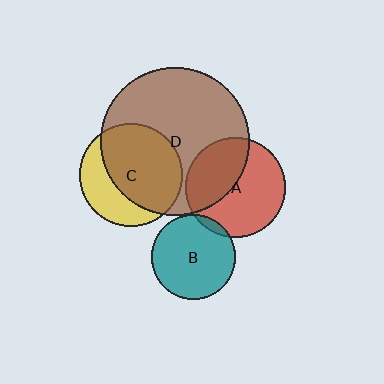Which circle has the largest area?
Circle D (brown).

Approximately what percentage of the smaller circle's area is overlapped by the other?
Approximately 65%.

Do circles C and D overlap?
Yes.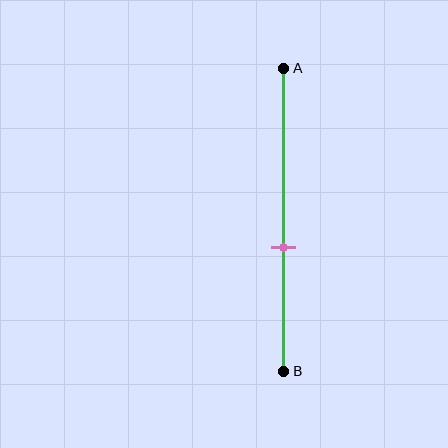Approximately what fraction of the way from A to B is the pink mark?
The pink mark is approximately 60% of the way from A to B.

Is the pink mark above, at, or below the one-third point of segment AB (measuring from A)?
The pink mark is below the one-third point of segment AB.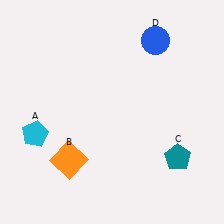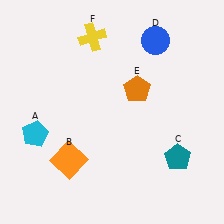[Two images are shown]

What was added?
An orange pentagon (E), a yellow cross (F) were added in Image 2.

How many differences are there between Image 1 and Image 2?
There are 2 differences between the two images.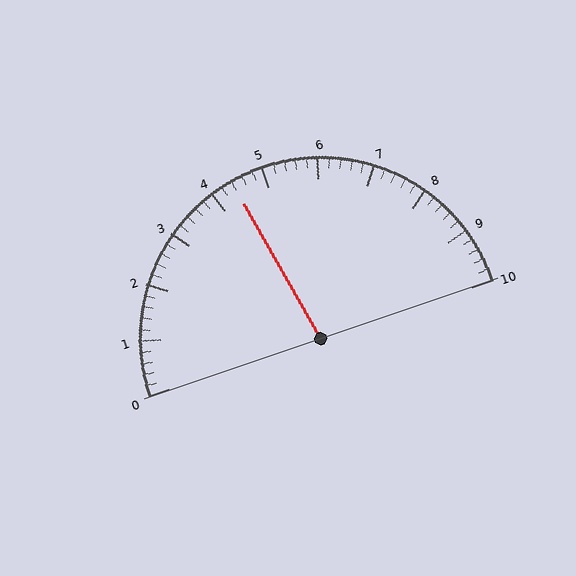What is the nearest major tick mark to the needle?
The nearest major tick mark is 4.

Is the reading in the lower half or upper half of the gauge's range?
The reading is in the lower half of the range (0 to 10).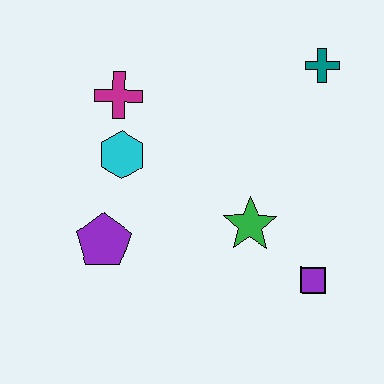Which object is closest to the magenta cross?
The cyan hexagon is closest to the magenta cross.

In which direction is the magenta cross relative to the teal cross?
The magenta cross is to the left of the teal cross.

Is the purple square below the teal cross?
Yes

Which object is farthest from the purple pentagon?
The teal cross is farthest from the purple pentagon.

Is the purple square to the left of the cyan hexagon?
No